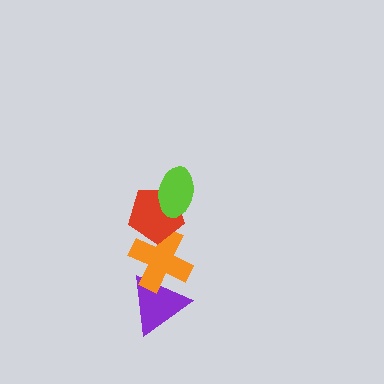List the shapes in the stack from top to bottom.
From top to bottom: the lime ellipse, the red pentagon, the orange cross, the purple triangle.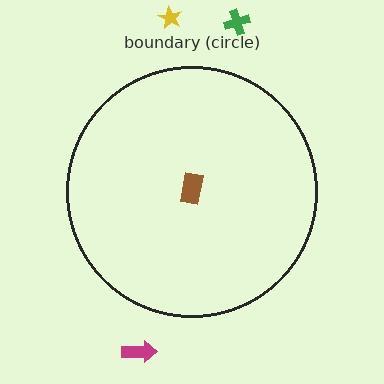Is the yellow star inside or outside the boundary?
Outside.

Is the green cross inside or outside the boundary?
Outside.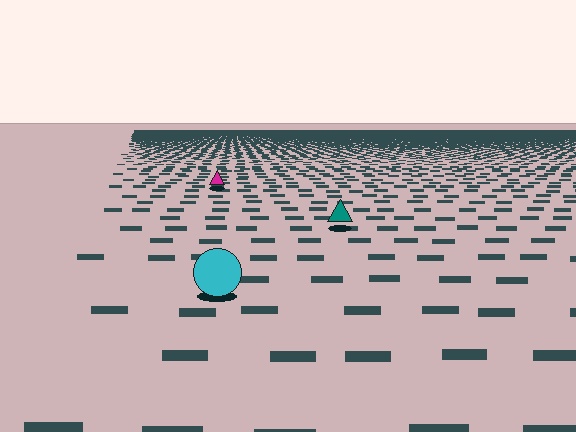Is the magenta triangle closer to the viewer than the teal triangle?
No. The teal triangle is closer — you can tell from the texture gradient: the ground texture is coarser near it.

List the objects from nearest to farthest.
From nearest to farthest: the cyan circle, the teal triangle, the magenta triangle.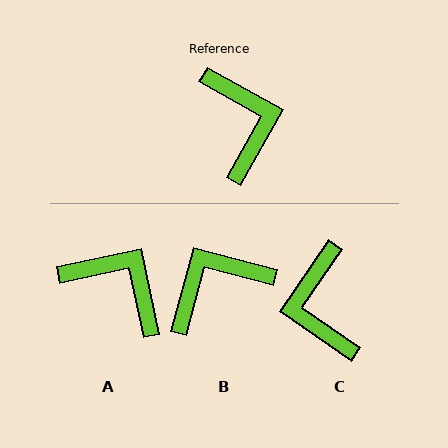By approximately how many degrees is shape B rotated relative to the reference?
Approximately 104 degrees counter-clockwise.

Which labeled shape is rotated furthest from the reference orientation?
C, about 174 degrees away.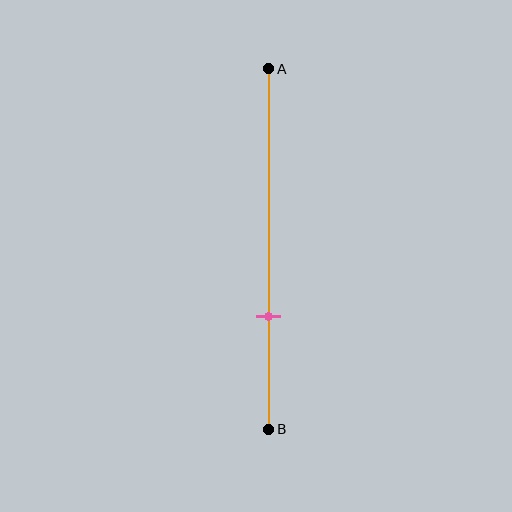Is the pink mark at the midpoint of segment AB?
No, the mark is at about 70% from A, not at the 50% midpoint.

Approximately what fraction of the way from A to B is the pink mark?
The pink mark is approximately 70% of the way from A to B.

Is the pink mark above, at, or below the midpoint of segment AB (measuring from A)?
The pink mark is below the midpoint of segment AB.